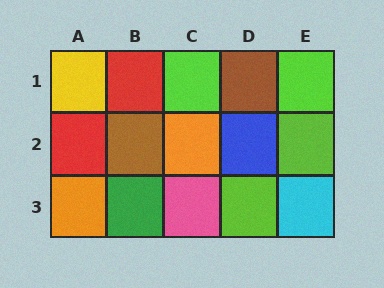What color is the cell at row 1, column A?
Yellow.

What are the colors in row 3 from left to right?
Orange, green, pink, lime, cyan.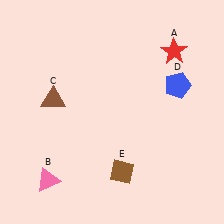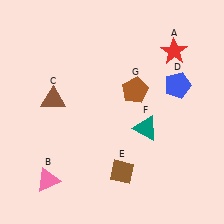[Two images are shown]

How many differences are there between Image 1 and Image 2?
There are 2 differences between the two images.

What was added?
A teal triangle (F), a brown pentagon (G) were added in Image 2.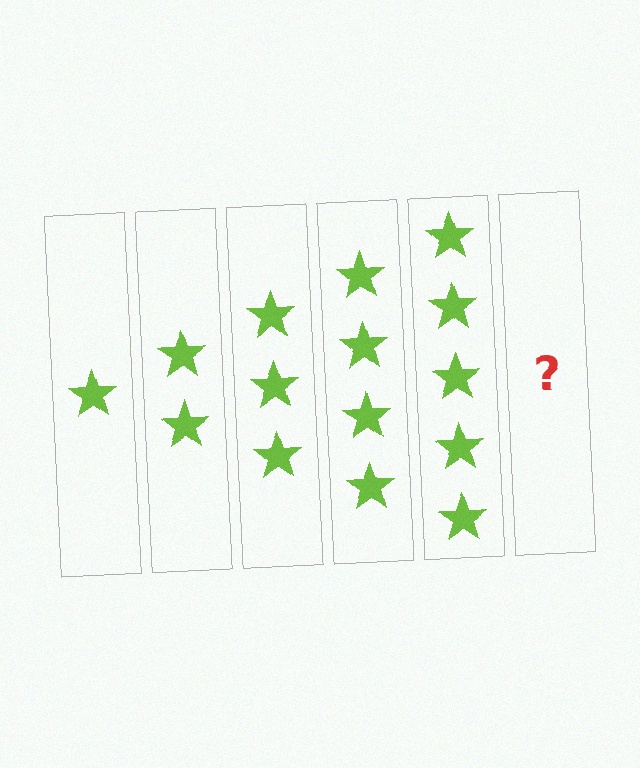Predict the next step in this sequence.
The next step is 6 stars.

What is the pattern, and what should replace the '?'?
The pattern is that each step adds one more star. The '?' should be 6 stars.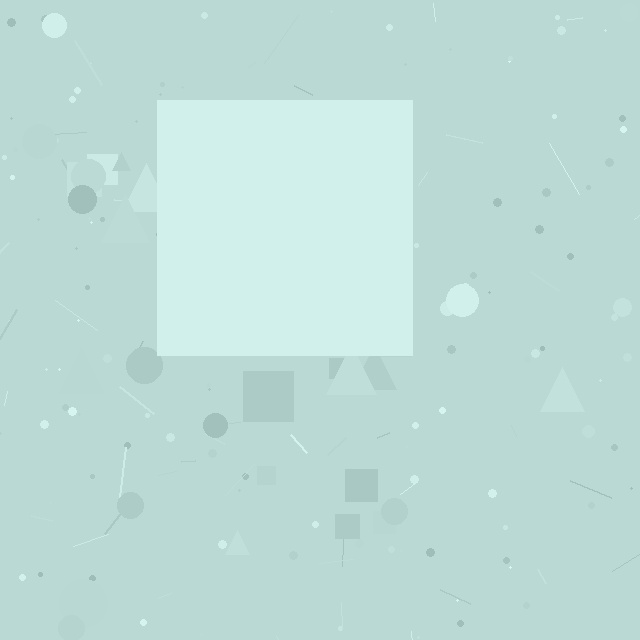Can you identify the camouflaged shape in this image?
The camouflaged shape is a square.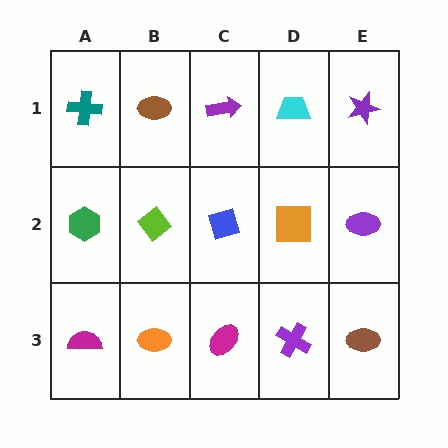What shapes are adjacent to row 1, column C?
A blue diamond (row 2, column C), a brown ellipse (row 1, column B), a cyan trapezoid (row 1, column D).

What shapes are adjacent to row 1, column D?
An orange square (row 2, column D), a purple arrow (row 1, column C), a purple star (row 1, column E).